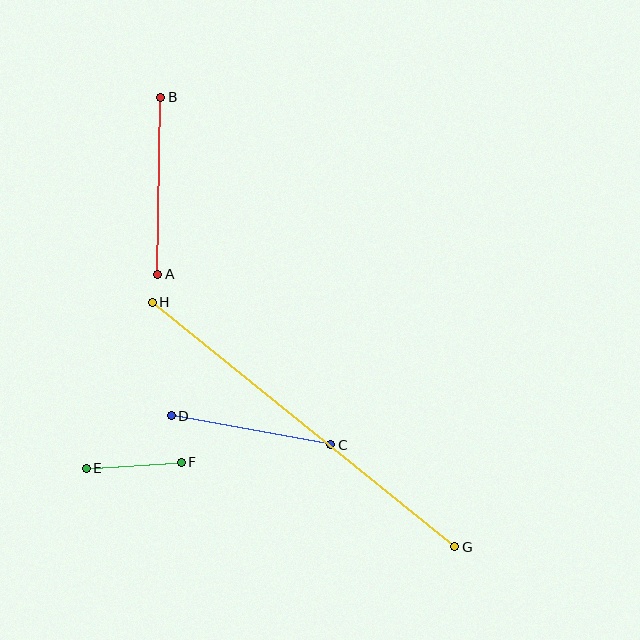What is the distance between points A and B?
The distance is approximately 177 pixels.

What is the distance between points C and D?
The distance is approximately 162 pixels.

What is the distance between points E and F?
The distance is approximately 95 pixels.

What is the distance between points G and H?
The distance is approximately 389 pixels.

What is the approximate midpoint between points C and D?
The midpoint is at approximately (251, 430) pixels.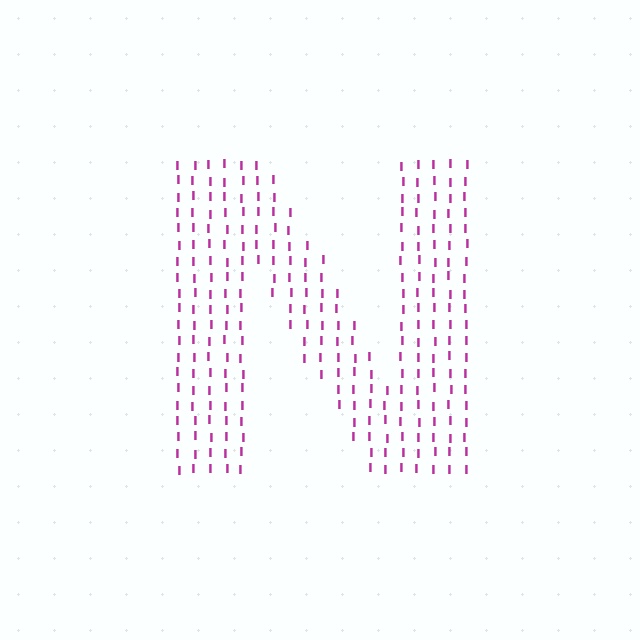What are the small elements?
The small elements are letter I's.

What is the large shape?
The large shape is the letter N.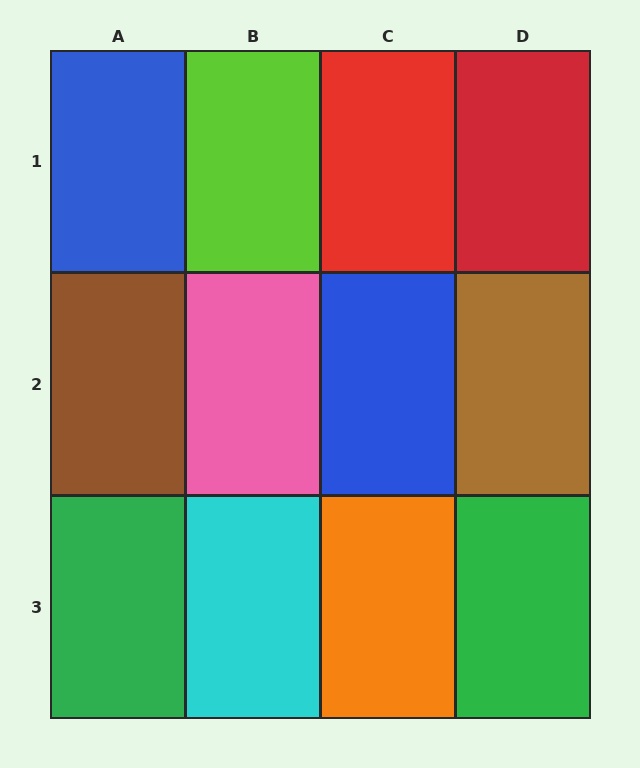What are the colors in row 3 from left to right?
Green, cyan, orange, green.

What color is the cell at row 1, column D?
Red.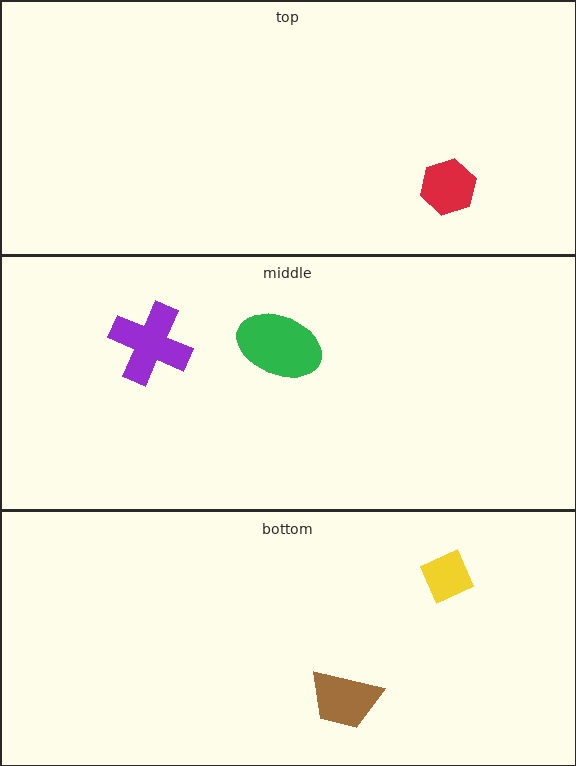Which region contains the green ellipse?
The middle region.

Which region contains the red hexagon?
The top region.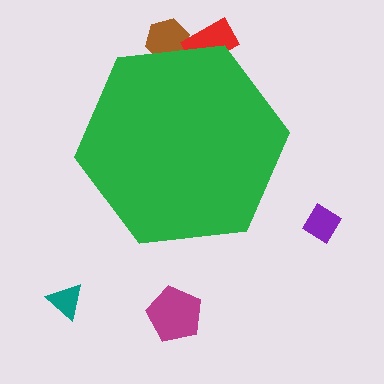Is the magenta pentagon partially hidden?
No, the magenta pentagon is fully visible.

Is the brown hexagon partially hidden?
Yes, the brown hexagon is partially hidden behind the green hexagon.